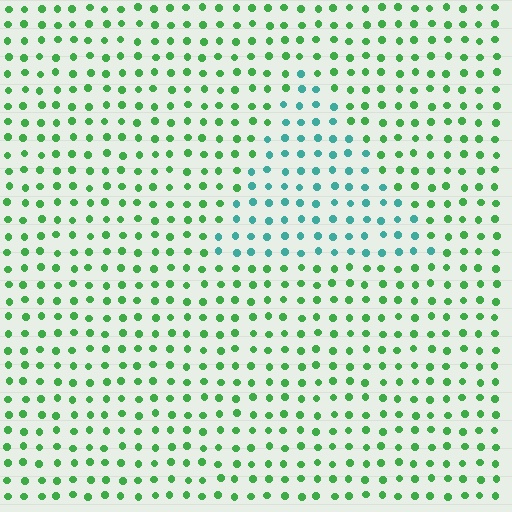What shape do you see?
I see a triangle.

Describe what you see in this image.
The image is filled with small green elements in a uniform arrangement. A triangle-shaped region is visible where the elements are tinted to a slightly different hue, forming a subtle color boundary.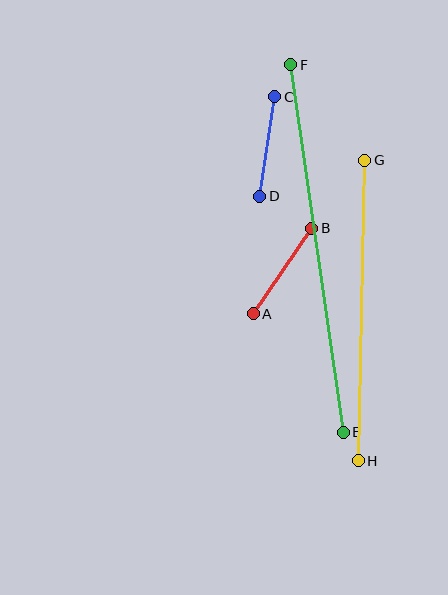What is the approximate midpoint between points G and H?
The midpoint is at approximately (361, 311) pixels.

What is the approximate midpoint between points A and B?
The midpoint is at approximately (282, 271) pixels.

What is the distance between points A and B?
The distance is approximately 104 pixels.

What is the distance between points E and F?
The distance is approximately 372 pixels.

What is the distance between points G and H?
The distance is approximately 300 pixels.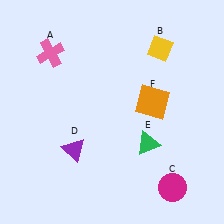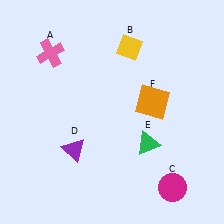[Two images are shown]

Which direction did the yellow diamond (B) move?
The yellow diamond (B) moved left.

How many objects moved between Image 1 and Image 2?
1 object moved between the two images.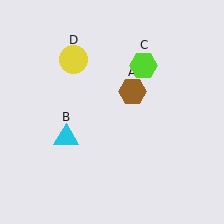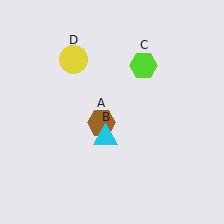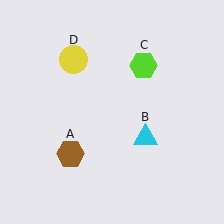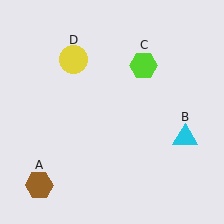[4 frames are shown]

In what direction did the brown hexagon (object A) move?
The brown hexagon (object A) moved down and to the left.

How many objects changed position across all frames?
2 objects changed position: brown hexagon (object A), cyan triangle (object B).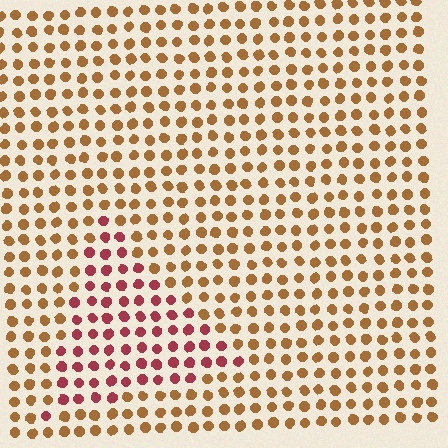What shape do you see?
I see a triangle.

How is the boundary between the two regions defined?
The boundary is defined purely by a slight shift in hue (about 42 degrees). Spacing, size, and orientation are identical on both sides.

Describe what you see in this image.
The image is filled with small brown elements in a uniform arrangement. A triangle-shaped region is visible where the elements are tinted to a slightly different hue, forming a subtle color boundary.